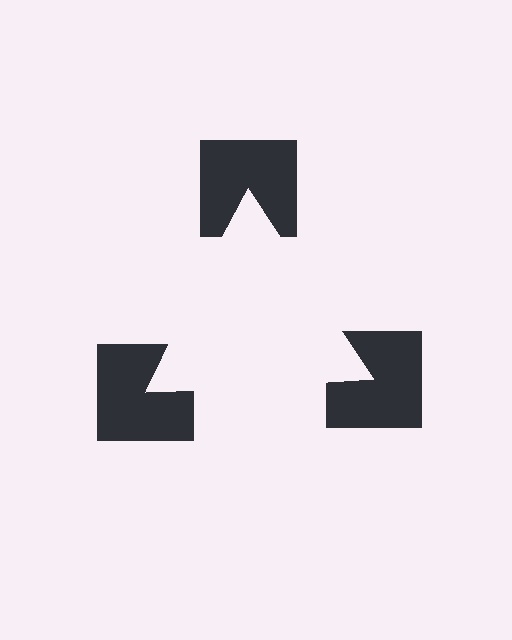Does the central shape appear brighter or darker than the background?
It typically appears slightly brighter than the background, even though no actual brightness change is drawn.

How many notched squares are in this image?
There are 3 — one at each vertex of the illusory triangle.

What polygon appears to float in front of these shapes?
An illusory triangle — its edges are inferred from the aligned wedge cuts in the notched squares, not physically drawn.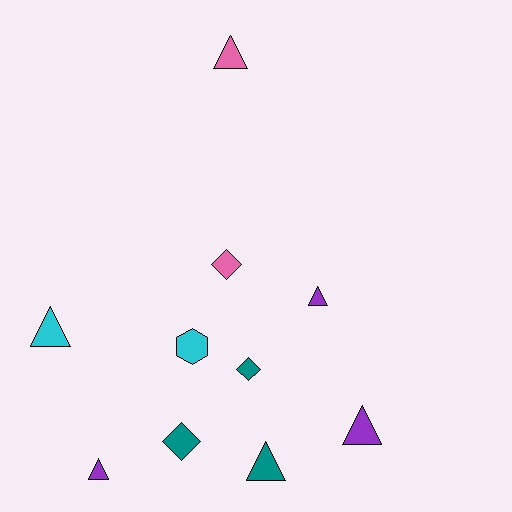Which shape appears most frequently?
Triangle, with 6 objects.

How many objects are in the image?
There are 10 objects.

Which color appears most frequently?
Teal, with 3 objects.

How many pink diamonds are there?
There is 1 pink diamond.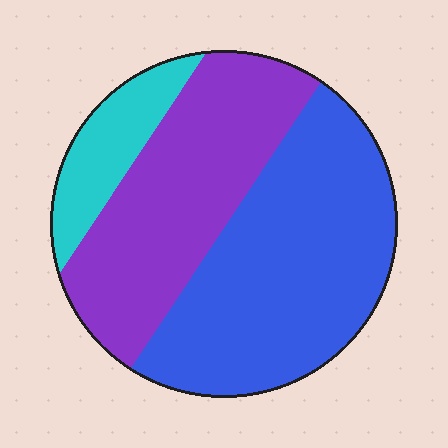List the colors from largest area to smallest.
From largest to smallest: blue, purple, cyan.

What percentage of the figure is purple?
Purple covers around 40% of the figure.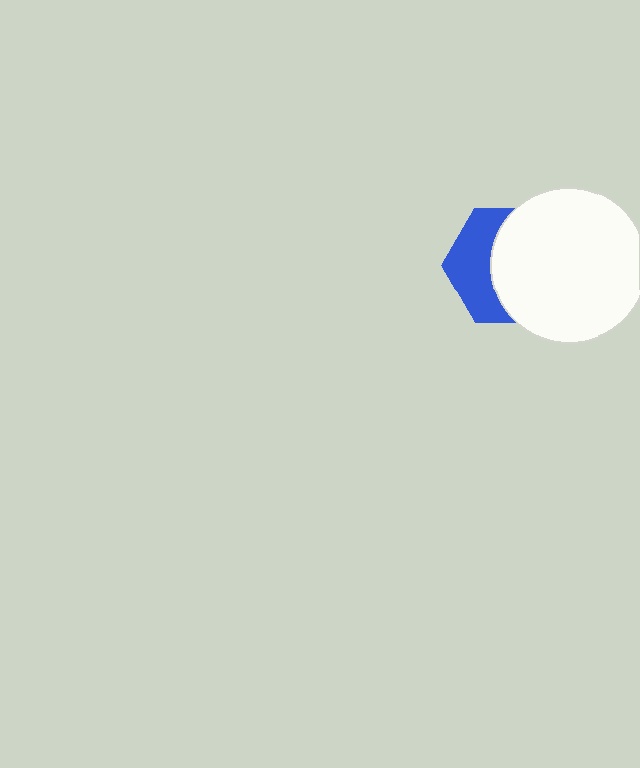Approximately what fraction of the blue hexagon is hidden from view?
Roughly 60% of the blue hexagon is hidden behind the white circle.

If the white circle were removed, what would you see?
You would see the complete blue hexagon.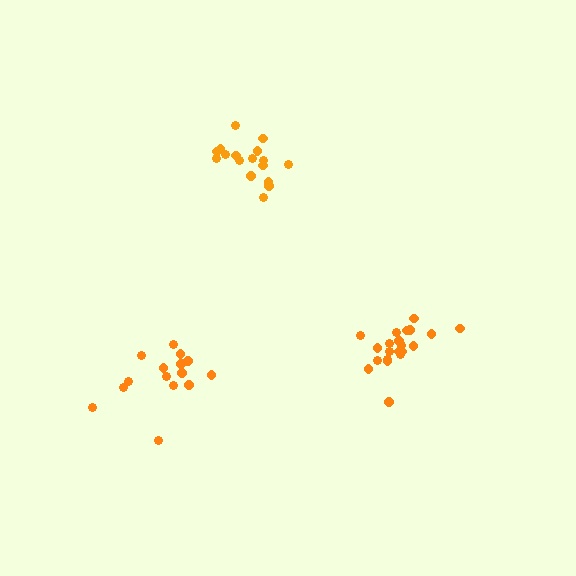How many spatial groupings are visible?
There are 3 spatial groupings.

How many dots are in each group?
Group 1: 17 dots, Group 2: 15 dots, Group 3: 21 dots (53 total).